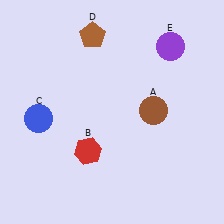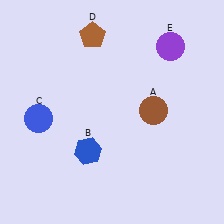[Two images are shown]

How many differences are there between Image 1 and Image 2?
There is 1 difference between the two images.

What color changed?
The hexagon (B) changed from red in Image 1 to blue in Image 2.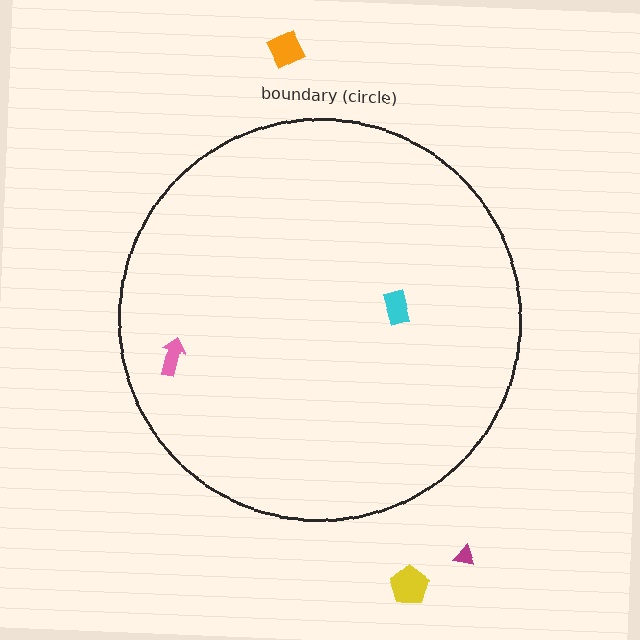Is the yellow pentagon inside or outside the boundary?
Outside.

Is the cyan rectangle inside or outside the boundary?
Inside.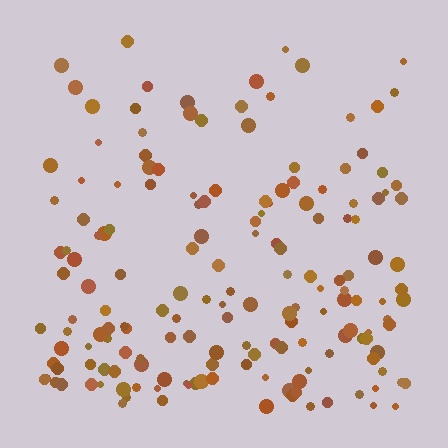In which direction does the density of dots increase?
From top to bottom, with the bottom side densest.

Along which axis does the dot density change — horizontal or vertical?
Vertical.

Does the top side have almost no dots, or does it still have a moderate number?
Still a moderate number, just noticeably fewer than the bottom.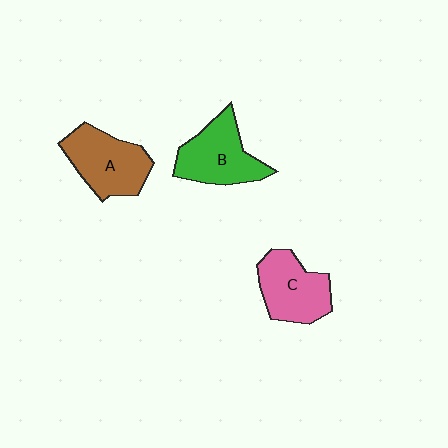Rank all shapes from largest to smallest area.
From largest to smallest: A (brown), B (green), C (pink).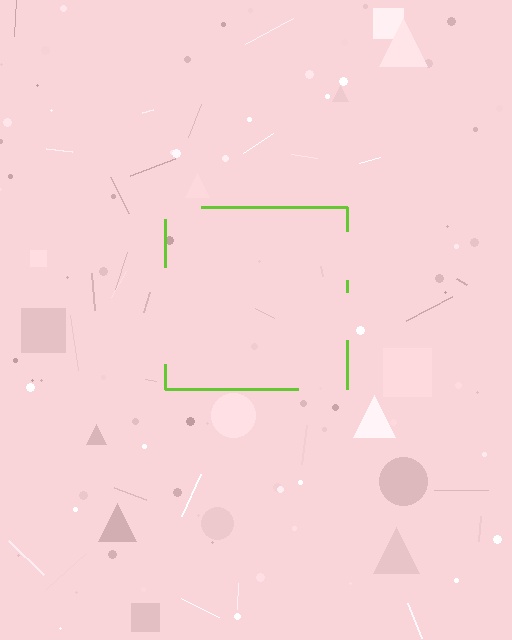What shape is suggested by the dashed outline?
The dashed outline suggests a square.